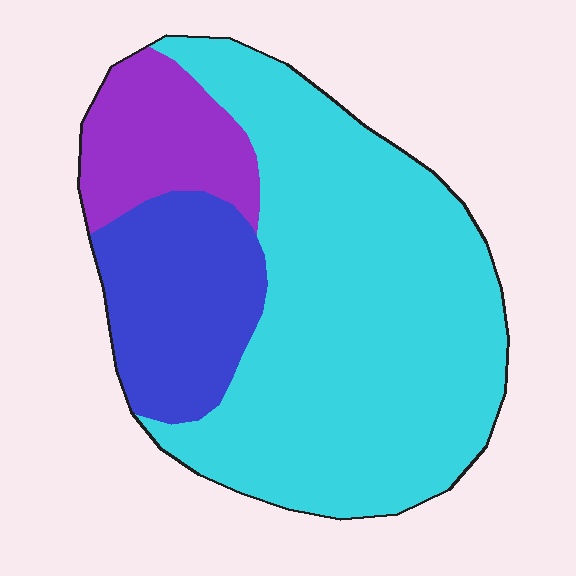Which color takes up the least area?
Purple, at roughly 15%.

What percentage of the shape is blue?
Blue covers about 20% of the shape.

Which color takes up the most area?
Cyan, at roughly 65%.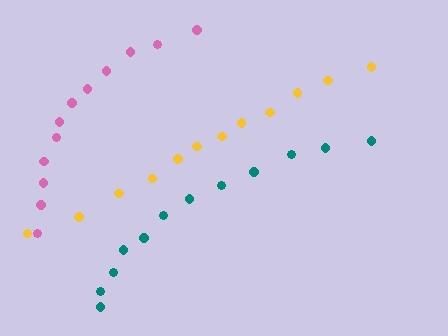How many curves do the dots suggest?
There are 3 distinct paths.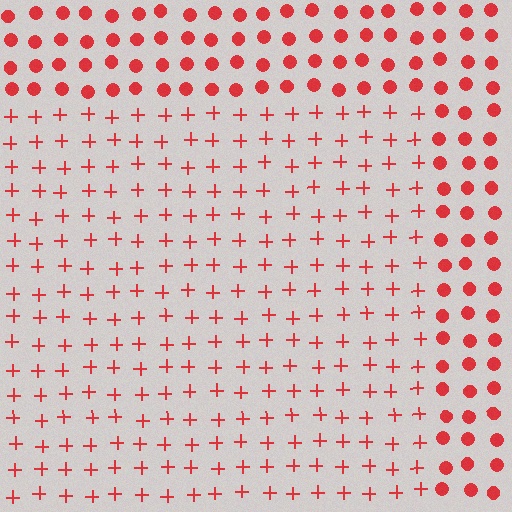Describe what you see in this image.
The image is filled with small red elements arranged in a uniform grid. A rectangle-shaped region contains plus signs, while the surrounding area contains circles. The boundary is defined purely by the change in element shape.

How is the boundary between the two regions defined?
The boundary is defined by a change in element shape: plus signs inside vs. circles outside. All elements share the same color and spacing.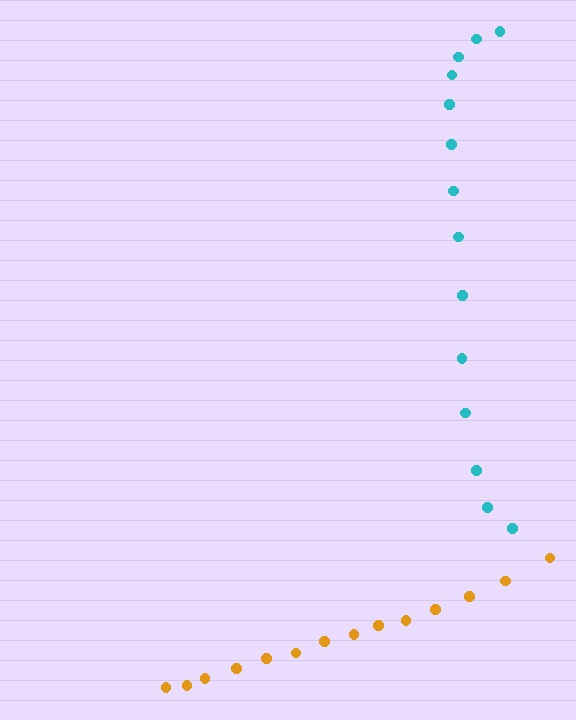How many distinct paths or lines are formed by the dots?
There are 2 distinct paths.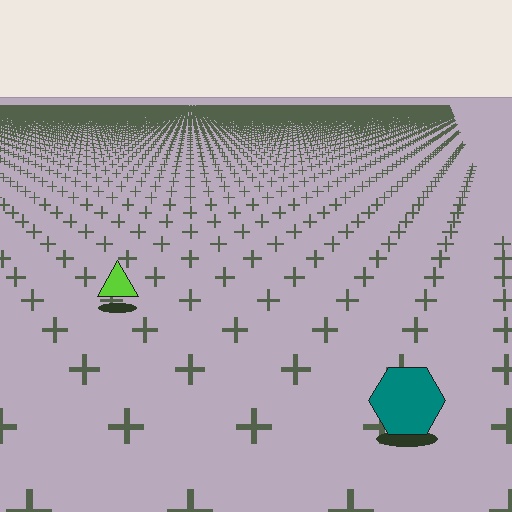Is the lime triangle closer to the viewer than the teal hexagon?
No. The teal hexagon is closer — you can tell from the texture gradient: the ground texture is coarser near it.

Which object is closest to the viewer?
The teal hexagon is closest. The texture marks near it are larger and more spread out.